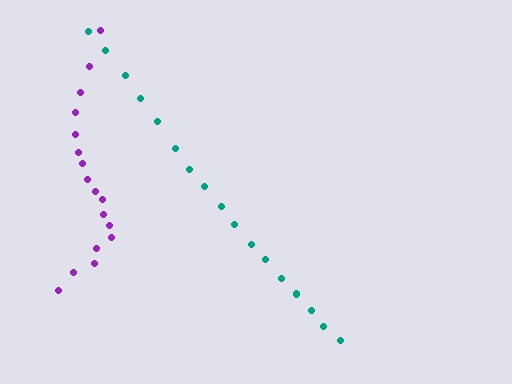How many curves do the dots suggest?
There are 2 distinct paths.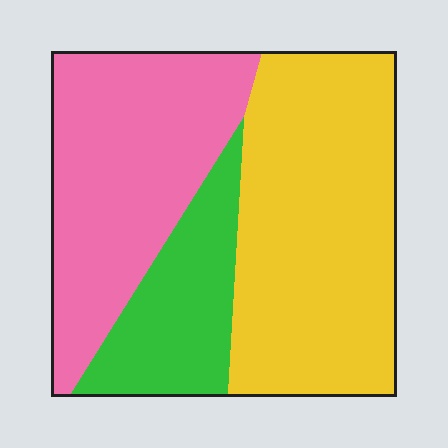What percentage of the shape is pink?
Pink covers roughly 35% of the shape.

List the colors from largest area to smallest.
From largest to smallest: yellow, pink, green.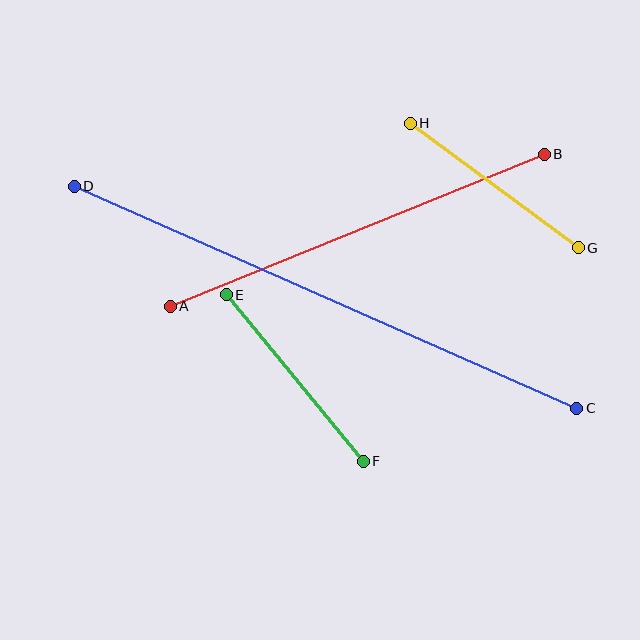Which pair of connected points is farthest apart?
Points C and D are farthest apart.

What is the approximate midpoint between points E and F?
The midpoint is at approximately (295, 378) pixels.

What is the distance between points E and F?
The distance is approximately 215 pixels.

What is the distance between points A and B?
The distance is approximately 404 pixels.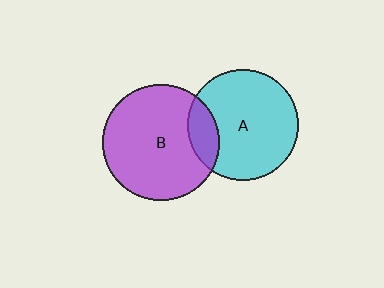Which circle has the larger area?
Circle B (purple).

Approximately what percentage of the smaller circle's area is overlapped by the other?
Approximately 15%.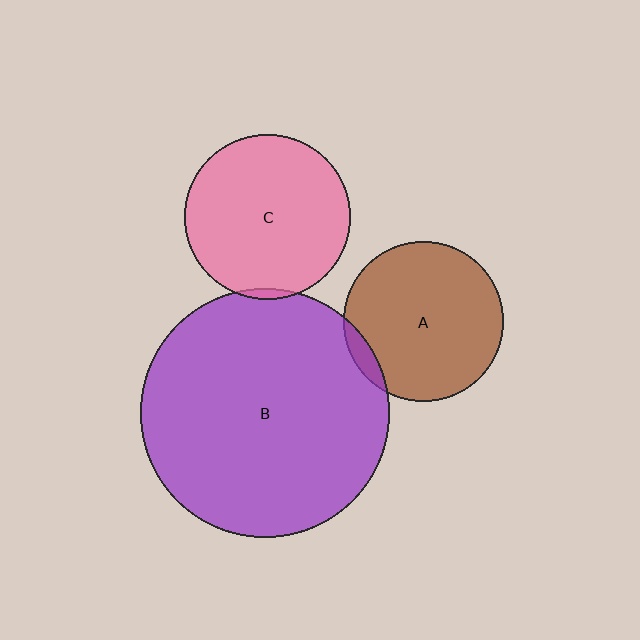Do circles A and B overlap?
Yes.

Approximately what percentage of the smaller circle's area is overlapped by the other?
Approximately 5%.